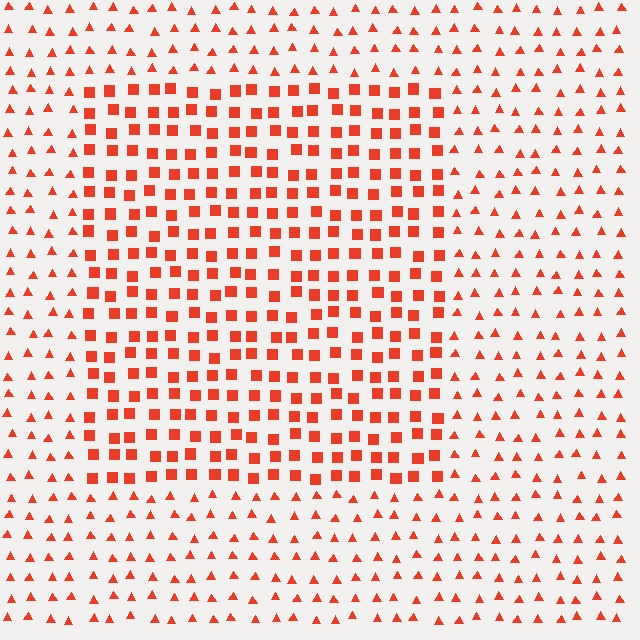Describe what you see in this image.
The image is filled with small red elements arranged in a uniform grid. A rectangle-shaped region contains squares, while the surrounding area contains triangles. The boundary is defined purely by the change in element shape.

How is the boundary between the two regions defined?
The boundary is defined by a change in element shape: squares inside vs. triangles outside. All elements share the same color and spacing.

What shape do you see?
I see a rectangle.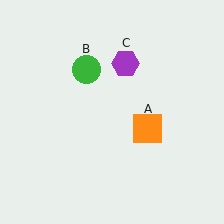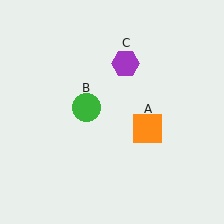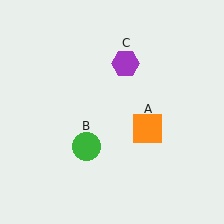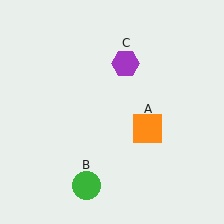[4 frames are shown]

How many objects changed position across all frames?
1 object changed position: green circle (object B).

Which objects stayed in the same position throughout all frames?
Orange square (object A) and purple hexagon (object C) remained stationary.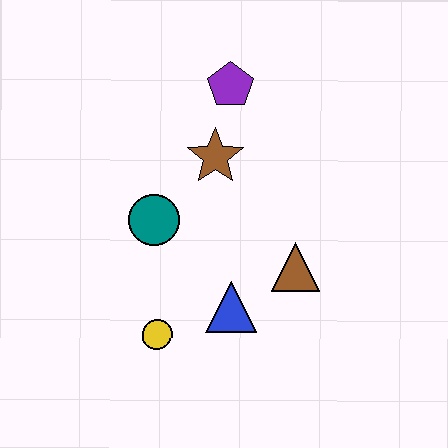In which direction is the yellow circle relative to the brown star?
The yellow circle is below the brown star.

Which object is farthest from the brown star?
The yellow circle is farthest from the brown star.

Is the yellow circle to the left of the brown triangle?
Yes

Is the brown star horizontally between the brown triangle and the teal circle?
Yes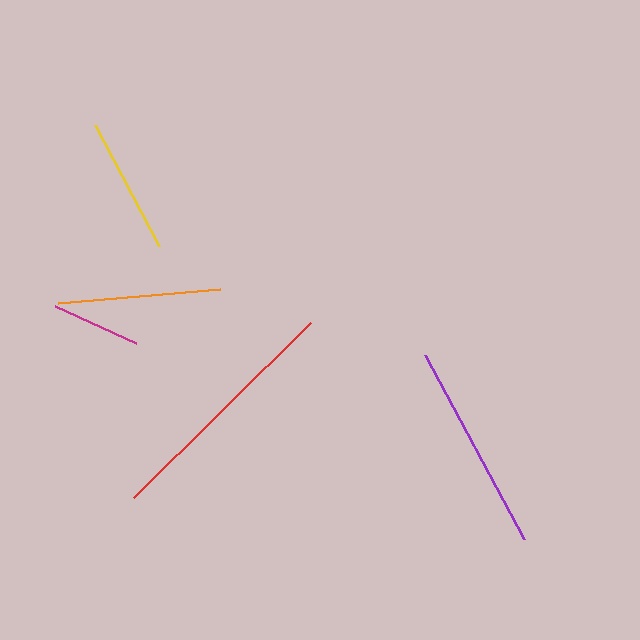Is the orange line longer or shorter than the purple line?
The purple line is longer than the orange line.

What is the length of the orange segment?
The orange segment is approximately 163 pixels long.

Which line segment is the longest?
The red line is the longest at approximately 249 pixels.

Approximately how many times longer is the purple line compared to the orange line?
The purple line is approximately 1.3 times the length of the orange line.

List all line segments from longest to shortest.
From longest to shortest: red, purple, orange, yellow, magenta.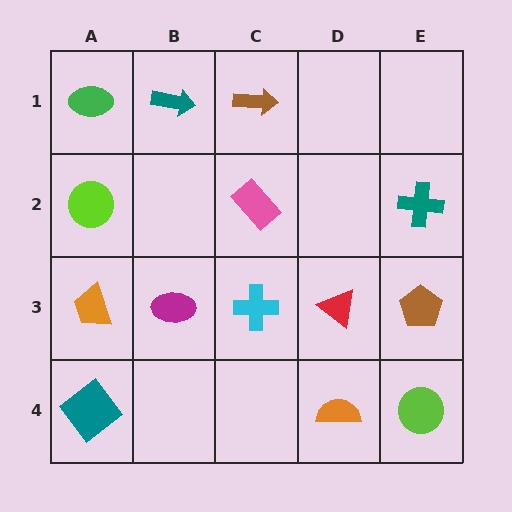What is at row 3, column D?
A red triangle.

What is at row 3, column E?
A brown pentagon.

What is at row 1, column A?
A green ellipse.